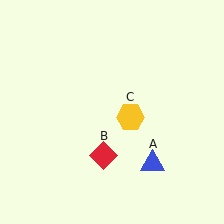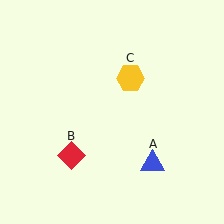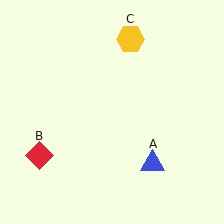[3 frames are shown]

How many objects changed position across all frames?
2 objects changed position: red diamond (object B), yellow hexagon (object C).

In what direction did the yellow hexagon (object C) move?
The yellow hexagon (object C) moved up.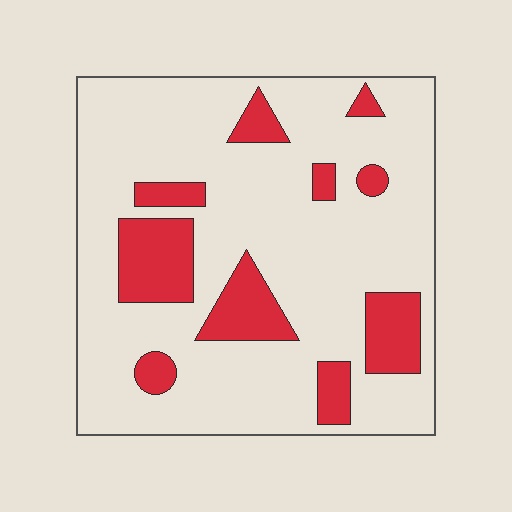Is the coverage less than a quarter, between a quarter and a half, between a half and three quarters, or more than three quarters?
Less than a quarter.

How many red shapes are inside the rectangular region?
10.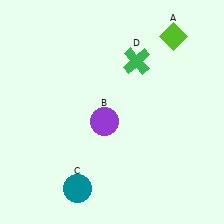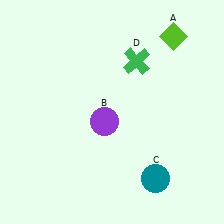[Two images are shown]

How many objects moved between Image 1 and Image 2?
1 object moved between the two images.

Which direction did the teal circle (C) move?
The teal circle (C) moved right.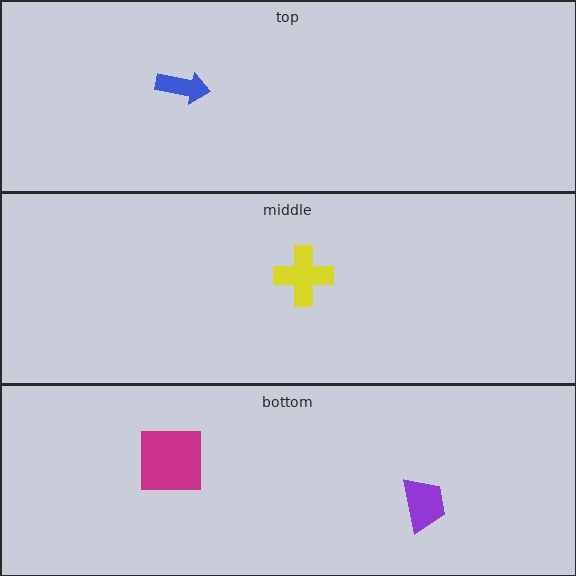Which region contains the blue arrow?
The top region.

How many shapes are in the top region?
1.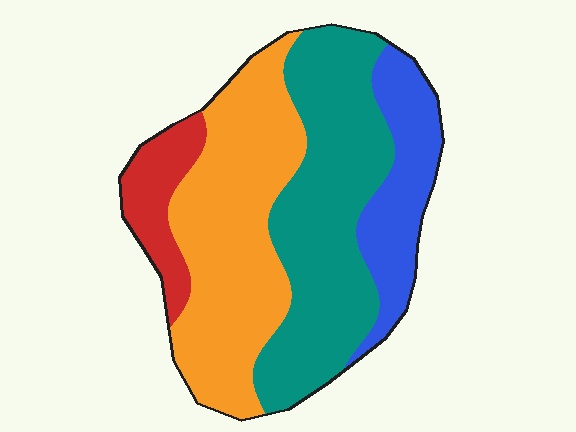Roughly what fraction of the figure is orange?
Orange takes up about three eighths (3/8) of the figure.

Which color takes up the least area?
Red, at roughly 10%.